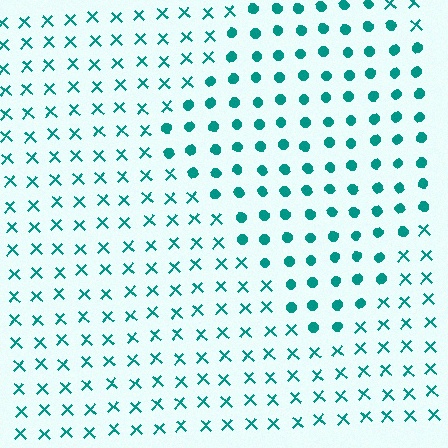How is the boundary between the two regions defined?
The boundary is defined by a change in element shape: circles inside vs. X marks outside. All elements share the same color and spacing.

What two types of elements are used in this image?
The image uses circles inside the diamond region and X marks outside it.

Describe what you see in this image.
The image is filled with small teal elements arranged in a uniform grid. A diamond-shaped region contains circles, while the surrounding area contains X marks. The boundary is defined purely by the change in element shape.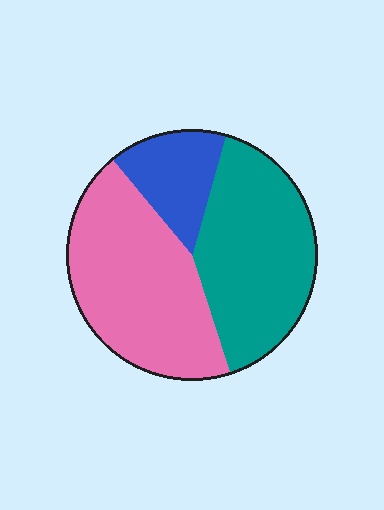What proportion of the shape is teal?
Teal takes up between a third and a half of the shape.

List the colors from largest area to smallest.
From largest to smallest: pink, teal, blue.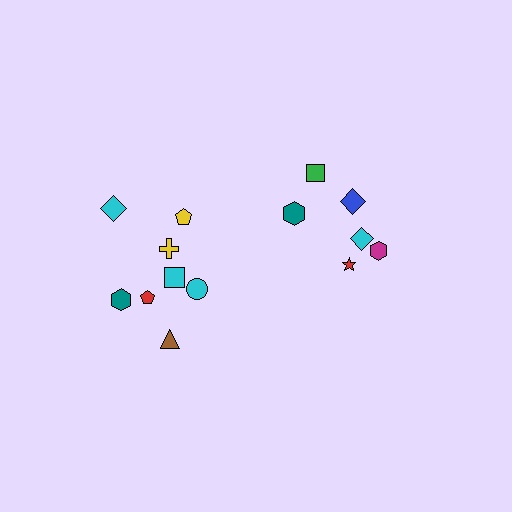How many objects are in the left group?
There are 8 objects.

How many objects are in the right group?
There are 6 objects.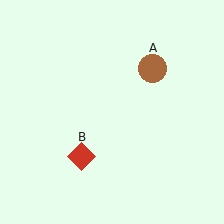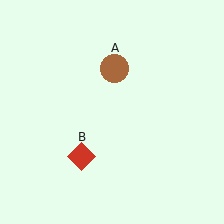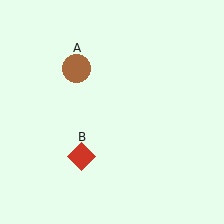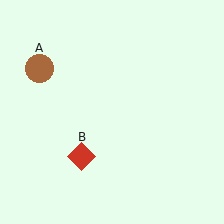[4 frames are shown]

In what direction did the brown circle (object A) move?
The brown circle (object A) moved left.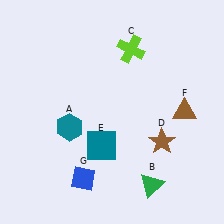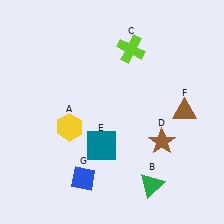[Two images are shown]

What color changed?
The hexagon (A) changed from teal in Image 1 to yellow in Image 2.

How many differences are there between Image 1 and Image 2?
There is 1 difference between the two images.